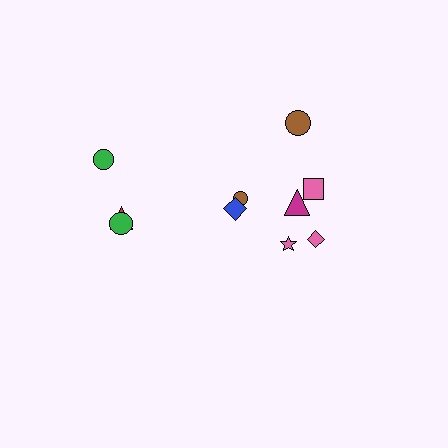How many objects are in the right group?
There are 7 objects.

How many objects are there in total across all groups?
There are 10 objects.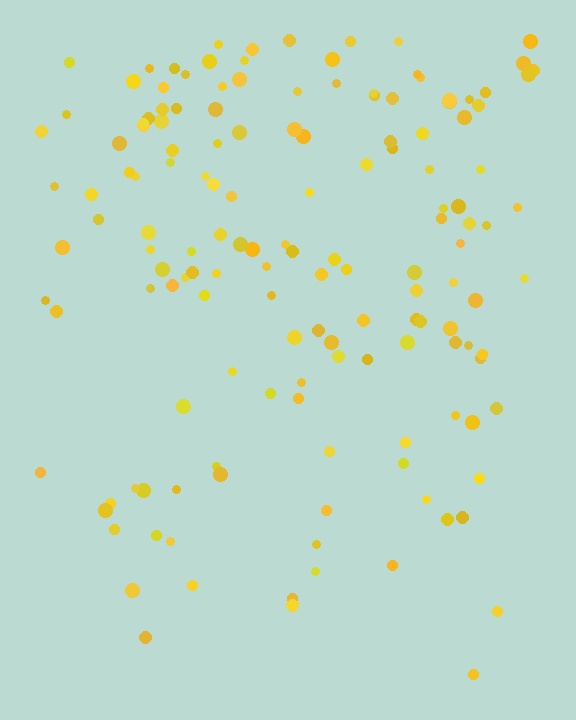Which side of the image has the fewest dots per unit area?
The bottom.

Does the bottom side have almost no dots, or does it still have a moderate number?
Still a moderate number, just noticeably fewer than the top.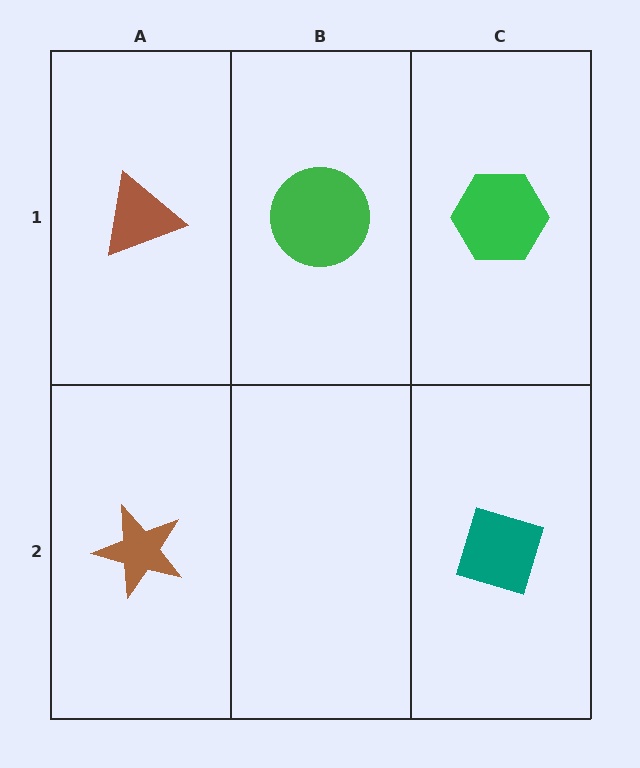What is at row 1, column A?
A brown triangle.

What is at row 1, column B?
A green circle.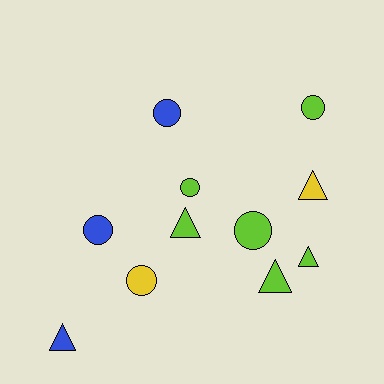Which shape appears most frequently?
Circle, with 6 objects.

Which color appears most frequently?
Lime, with 6 objects.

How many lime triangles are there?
There are 3 lime triangles.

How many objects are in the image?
There are 11 objects.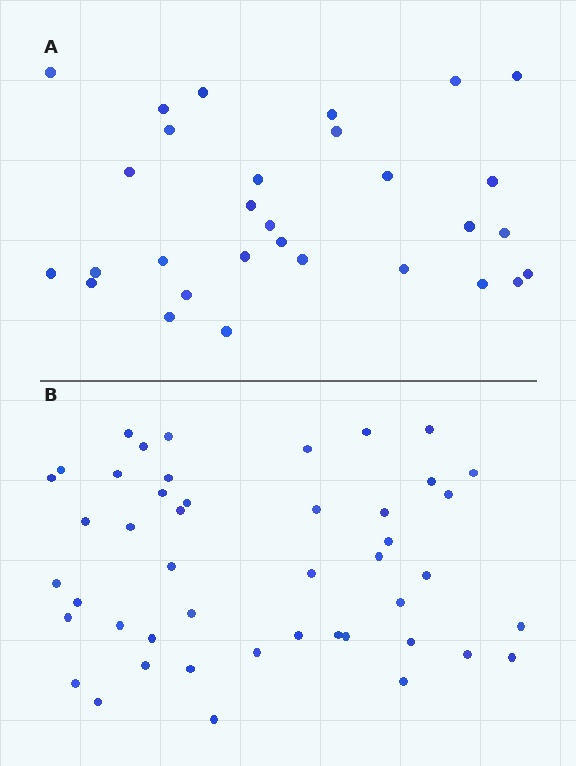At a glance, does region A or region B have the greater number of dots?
Region B (the bottom region) has more dots.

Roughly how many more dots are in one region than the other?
Region B has approximately 15 more dots than region A.